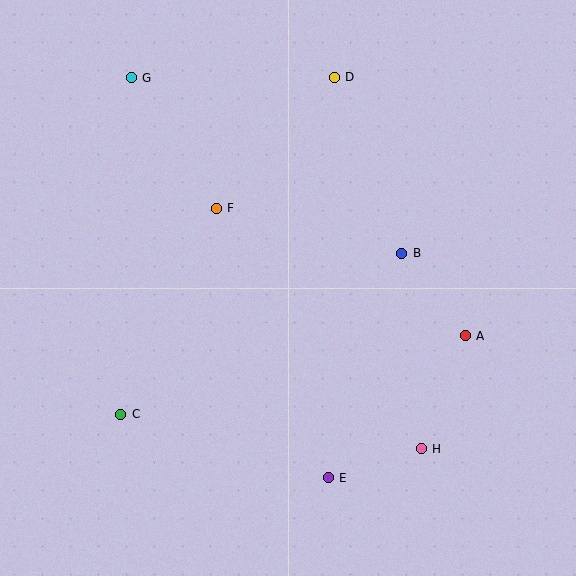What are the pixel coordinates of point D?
Point D is at (334, 77).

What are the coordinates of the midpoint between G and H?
The midpoint between G and H is at (276, 263).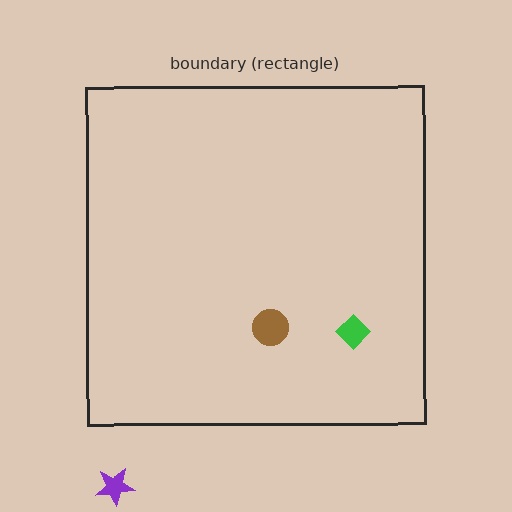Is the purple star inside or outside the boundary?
Outside.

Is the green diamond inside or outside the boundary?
Inside.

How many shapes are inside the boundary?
2 inside, 1 outside.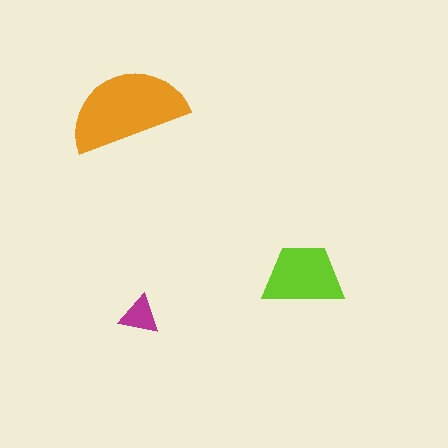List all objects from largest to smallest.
The orange semicircle, the lime trapezoid, the magenta triangle.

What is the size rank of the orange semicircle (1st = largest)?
1st.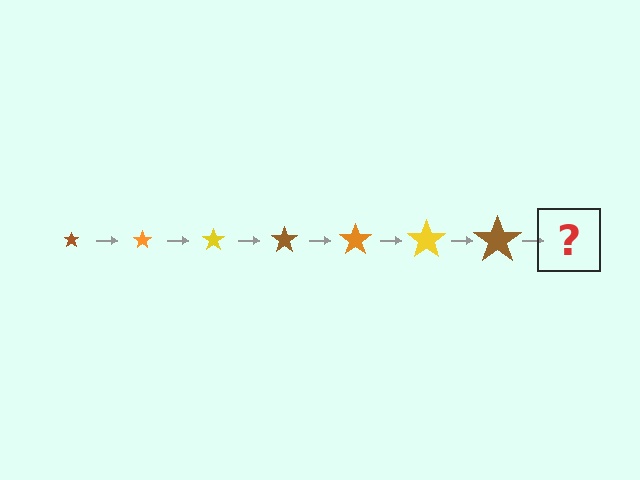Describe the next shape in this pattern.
It should be an orange star, larger than the previous one.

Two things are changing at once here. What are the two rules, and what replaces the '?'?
The two rules are that the star grows larger each step and the color cycles through brown, orange, and yellow. The '?' should be an orange star, larger than the previous one.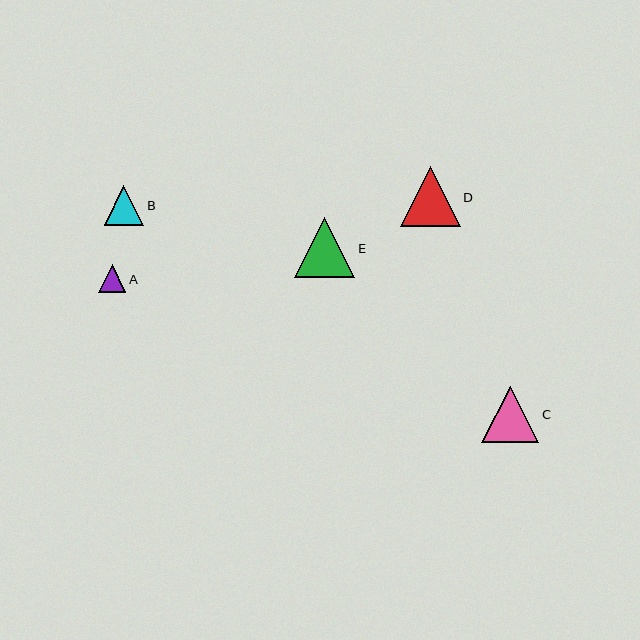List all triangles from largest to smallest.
From largest to smallest: E, D, C, B, A.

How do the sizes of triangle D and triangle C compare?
Triangle D and triangle C are approximately the same size.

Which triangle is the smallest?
Triangle A is the smallest with a size of approximately 27 pixels.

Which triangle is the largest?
Triangle E is the largest with a size of approximately 60 pixels.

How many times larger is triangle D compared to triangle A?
Triangle D is approximately 2.2 times the size of triangle A.